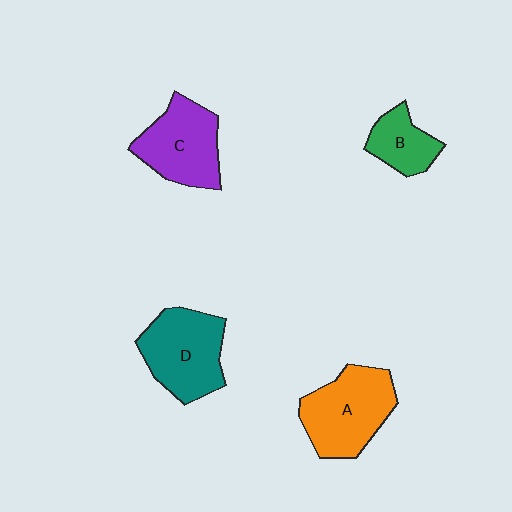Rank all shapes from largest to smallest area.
From largest to smallest: A (orange), D (teal), C (purple), B (green).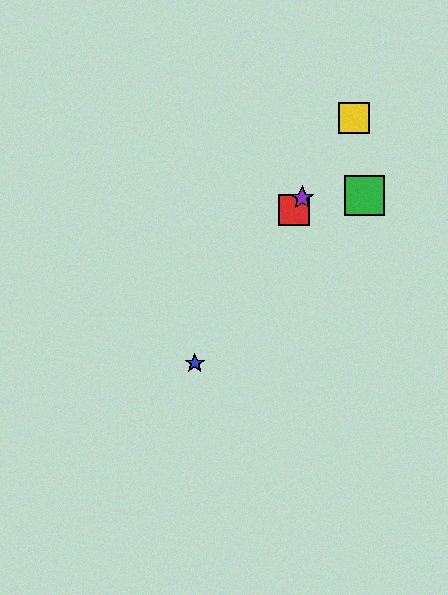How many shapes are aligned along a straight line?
4 shapes (the red square, the blue star, the yellow square, the purple star) are aligned along a straight line.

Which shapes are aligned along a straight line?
The red square, the blue star, the yellow square, the purple star are aligned along a straight line.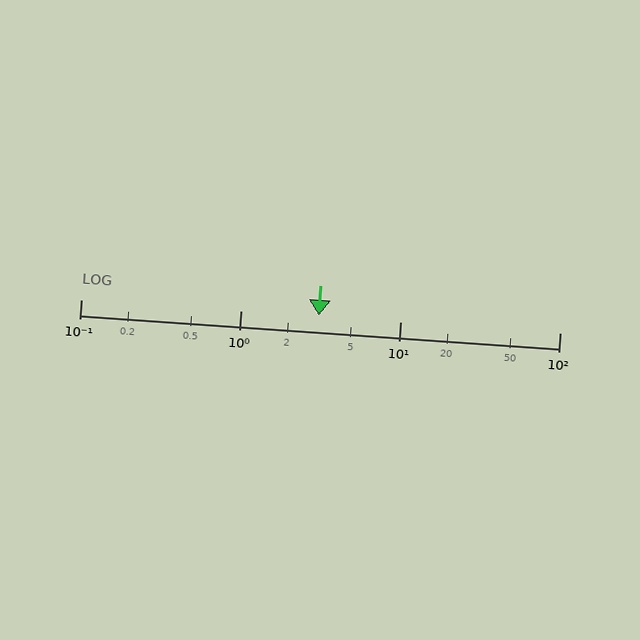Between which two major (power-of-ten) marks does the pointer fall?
The pointer is between 1 and 10.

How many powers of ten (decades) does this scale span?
The scale spans 3 decades, from 0.1 to 100.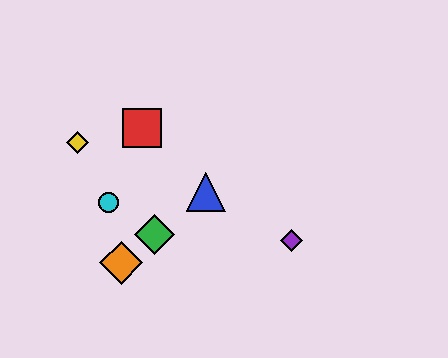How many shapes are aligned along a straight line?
3 shapes (the blue triangle, the green diamond, the orange diamond) are aligned along a straight line.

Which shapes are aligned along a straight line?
The blue triangle, the green diamond, the orange diamond are aligned along a straight line.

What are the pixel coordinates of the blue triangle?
The blue triangle is at (206, 192).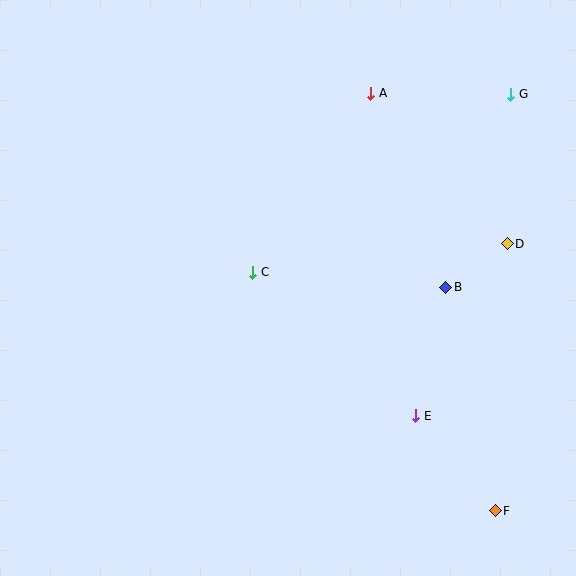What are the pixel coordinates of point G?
Point G is at (511, 94).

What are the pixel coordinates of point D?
Point D is at (507, 244).